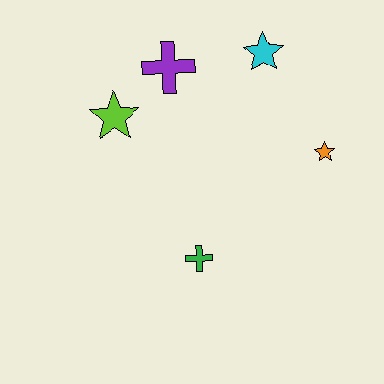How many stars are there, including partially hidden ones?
There are 3 stars.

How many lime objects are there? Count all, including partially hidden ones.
There is 1 lime object.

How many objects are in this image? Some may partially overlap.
There are 5 objects.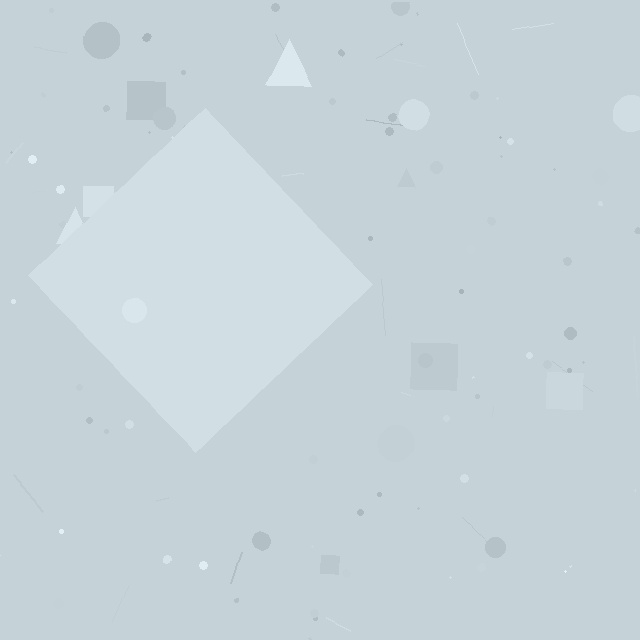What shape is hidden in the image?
A diamond is hidden in the image.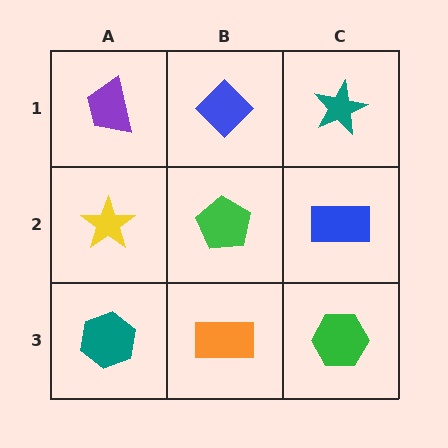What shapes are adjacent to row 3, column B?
A green pentagon (row 2, column B), a teal hexagon (row 3, column A), a green hexagon (row 3, column C).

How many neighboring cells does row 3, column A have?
2.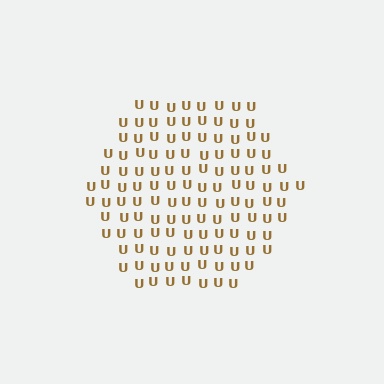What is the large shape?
The large shape is a hexagon.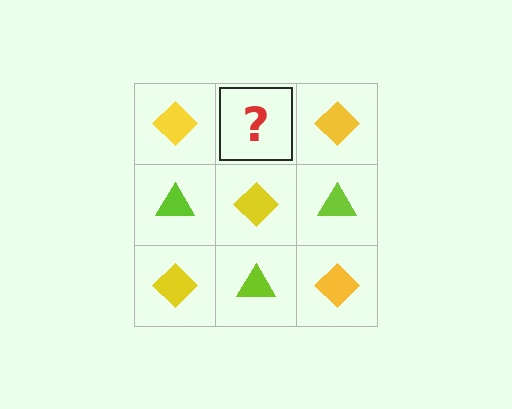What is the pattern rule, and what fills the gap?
The rule is that it alternates yellow diamond and lime triangle in a checkerboard pattern. The gap should be filled with a lime triangle.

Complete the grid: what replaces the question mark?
The question mark should be replaced with a lime triangle.